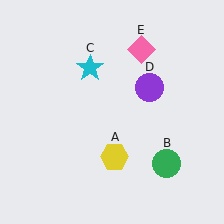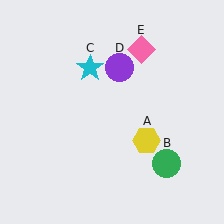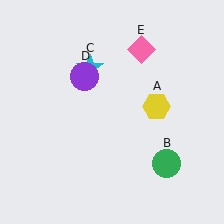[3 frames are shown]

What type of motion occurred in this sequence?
The yellow hexagon (object A), purple circle (object D) rotated counterclockwise around the center of the scene.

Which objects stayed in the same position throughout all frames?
Green circle (object B) and cyan star (object C) and pink diamond (object E) remained stationary.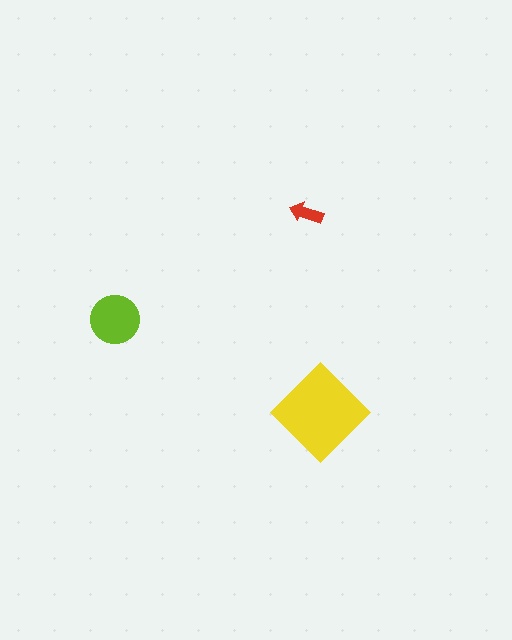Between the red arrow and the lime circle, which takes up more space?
The lime circle.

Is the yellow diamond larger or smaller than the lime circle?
Larger.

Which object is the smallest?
The red arrow.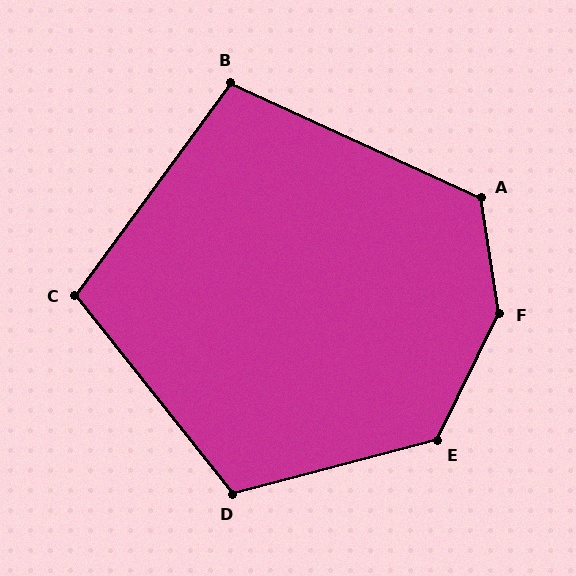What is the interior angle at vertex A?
Approximately 124 degrees (obtuse).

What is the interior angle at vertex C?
Approximately 105 degrees (obtuse).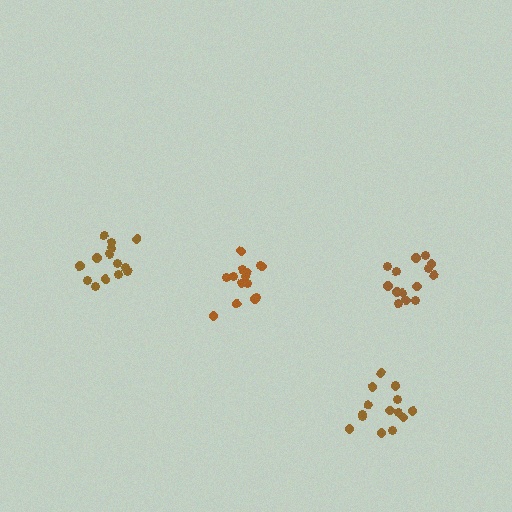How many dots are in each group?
Group 1: 15 dots, Group 2: 14 dots, Group 3: 14 dots, Group 4: 14 dots (57 total).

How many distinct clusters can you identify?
There are 4 distinct clusters.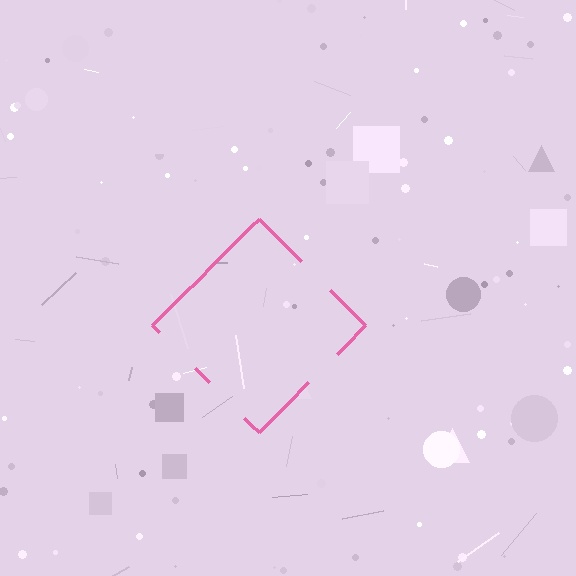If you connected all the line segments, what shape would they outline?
They would outline a diamond.